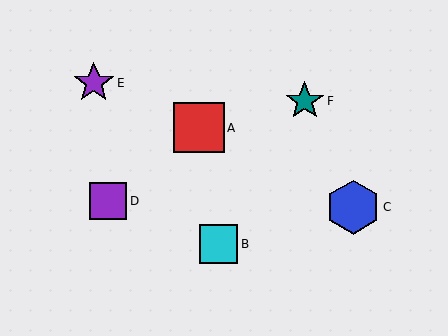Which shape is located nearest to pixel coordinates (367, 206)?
The blue hexagon (labeled C) at (353, 207) is nearest to that location.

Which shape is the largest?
The blue hexagon (labeled C) is the largest.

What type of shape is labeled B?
Shape B is a cyan square.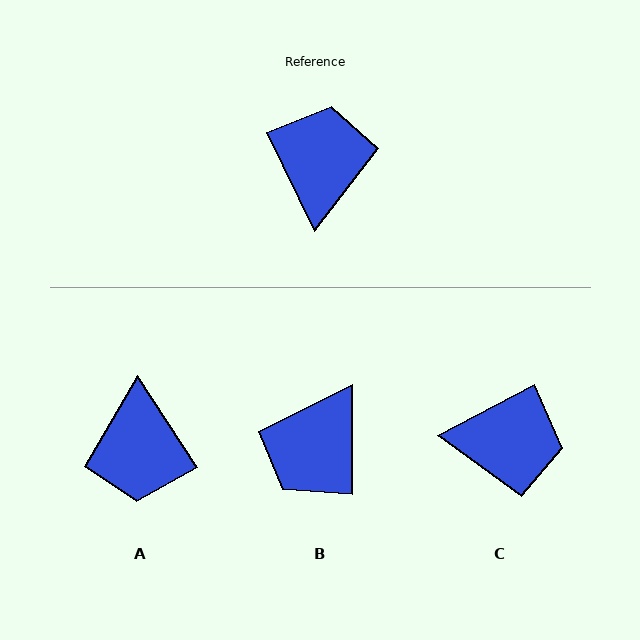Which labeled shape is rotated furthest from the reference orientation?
A, about 173 degrees away.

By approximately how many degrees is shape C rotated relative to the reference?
Approximately 88 degrees clockwise.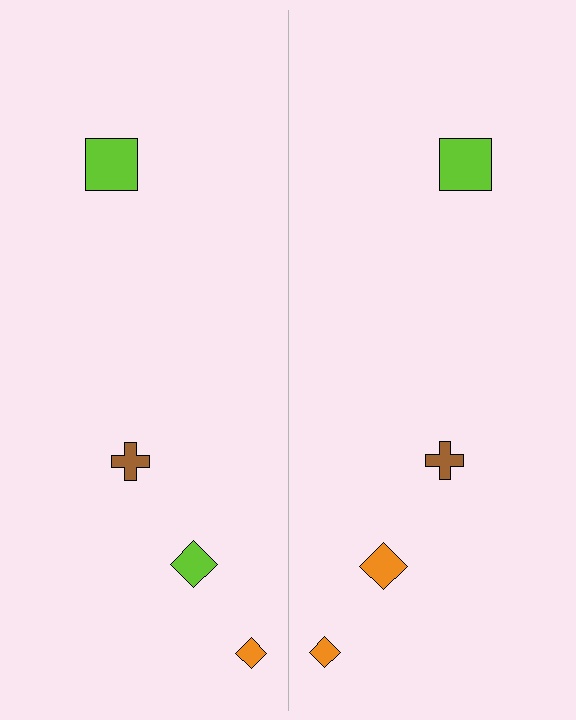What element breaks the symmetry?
The orange diamond on the right side breaks the symmetry — its mirror counterpart is lime.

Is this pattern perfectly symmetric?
No, the pattern is not perfectly symmetric. The orange diamond on the right side breaks the symmetry — its mirror counterpart is lime.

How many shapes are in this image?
There are 8 shapes in this image.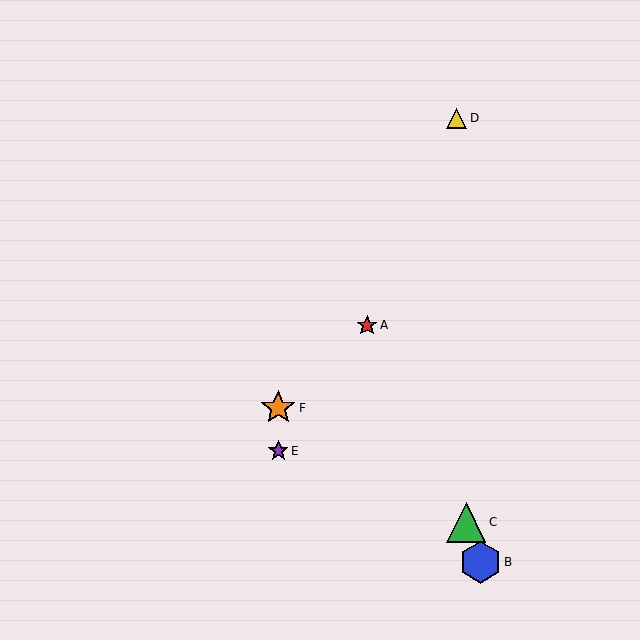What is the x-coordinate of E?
Object E is at x≈278.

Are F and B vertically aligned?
No, F is at x≈278 and B is at x≈480.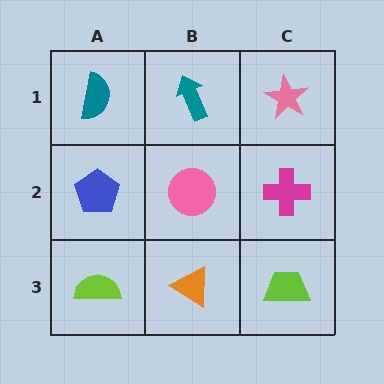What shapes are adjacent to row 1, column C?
A magenta cross (row 2, column C), a teal arrow (row 1, column B).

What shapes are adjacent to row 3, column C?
A magenta cross (row 2, column C), an orange triangle (row 3, column B).